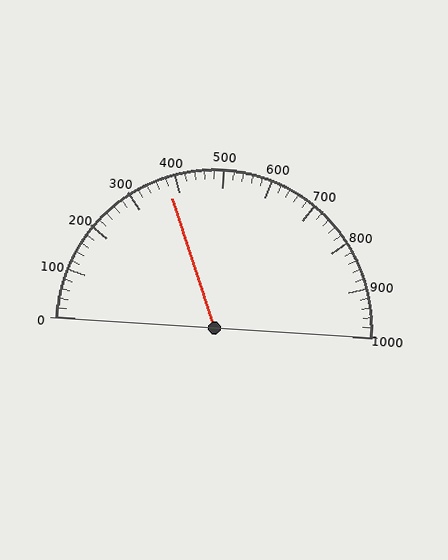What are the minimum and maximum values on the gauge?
The gauge ranges from 0 to 1000.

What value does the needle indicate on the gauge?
The needle indicates approximately 380.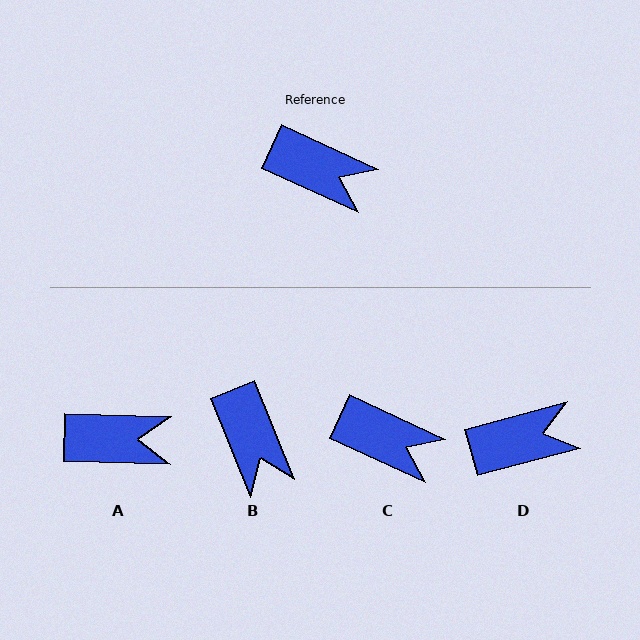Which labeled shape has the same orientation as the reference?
C.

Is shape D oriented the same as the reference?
No, it is off by about 40 degrees.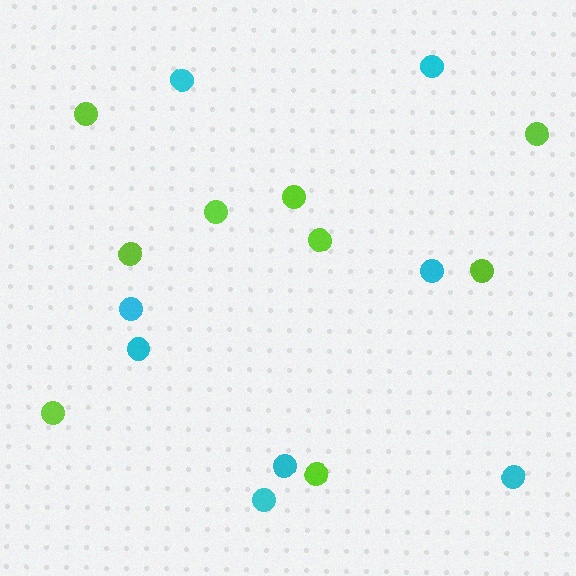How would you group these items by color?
There are 2 groups: one group of lime circles (9) and one group of cyan circles (8).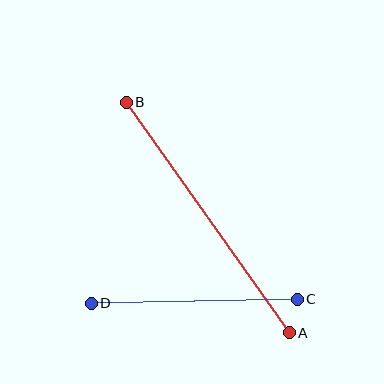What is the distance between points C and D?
The distance is approximately 206 pixels.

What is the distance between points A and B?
The distance is approximately 282 pixels.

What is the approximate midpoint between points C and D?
The midpoint is at approximately (194, 301) pixels.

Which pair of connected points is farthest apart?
Points A and B are farthest apart.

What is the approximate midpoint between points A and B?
The midpoint is at approximately (208, 217) pixels.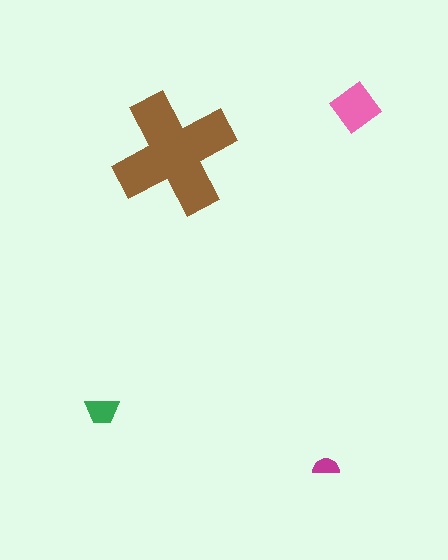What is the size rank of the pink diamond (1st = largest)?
2nd.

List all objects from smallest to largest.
The magenta semicircle, the green trapezoid, the pink diamond, the brown cross.